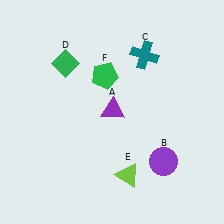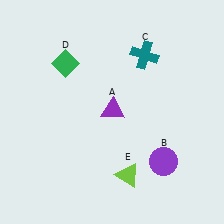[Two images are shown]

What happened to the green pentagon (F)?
The green pentagon (F) was removed in Image 2. It was in the top-left area of Image 1.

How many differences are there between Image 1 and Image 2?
There is 1 difference between the two images.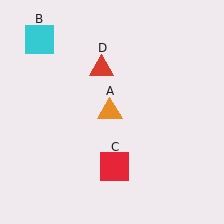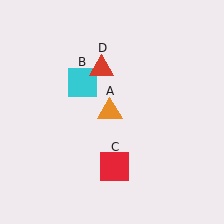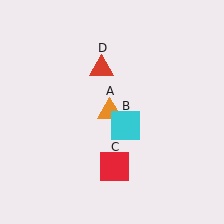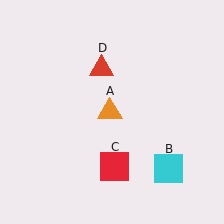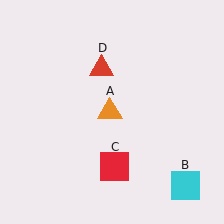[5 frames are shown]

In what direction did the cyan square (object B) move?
The cyan square (object B) moved down and to the right.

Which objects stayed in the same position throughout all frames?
Orange triangle (object A) and red square (object C) and red triangle (object D) remained stationary.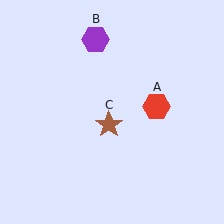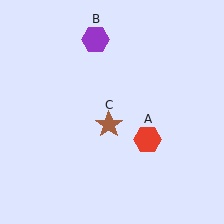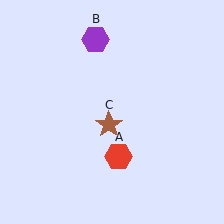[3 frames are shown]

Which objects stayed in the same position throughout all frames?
Purple hexagon (object B) and brown star (object C) remained stationary.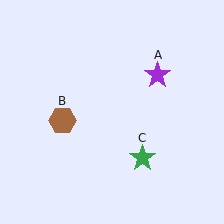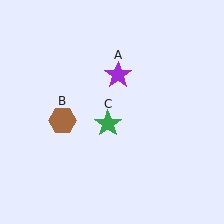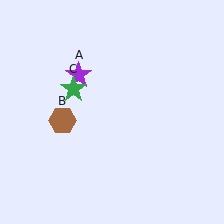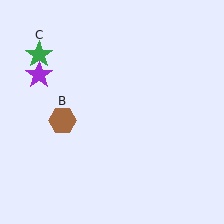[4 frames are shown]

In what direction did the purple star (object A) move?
The purple star (object A) moved left.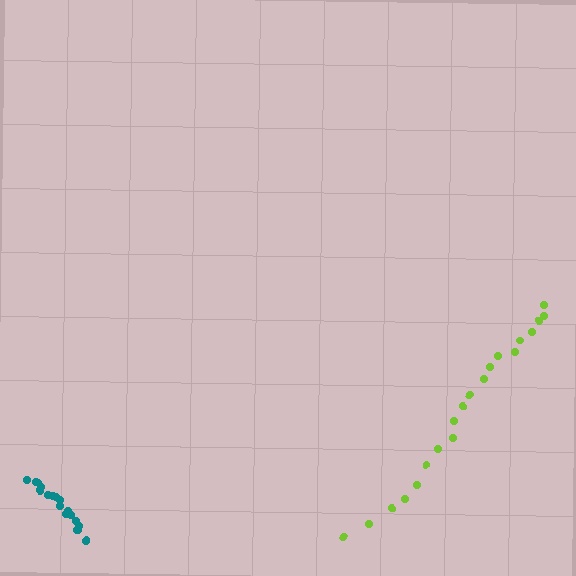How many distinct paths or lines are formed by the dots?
There are 2 distinct paths.